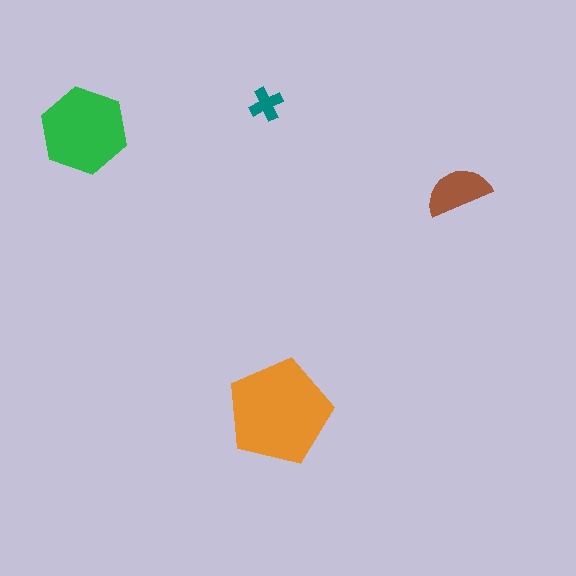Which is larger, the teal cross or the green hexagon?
The green hexagon.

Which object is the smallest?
The teal cross.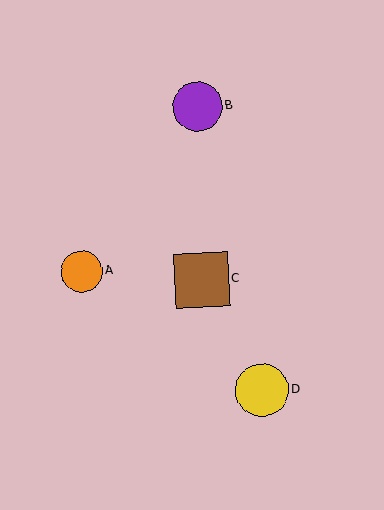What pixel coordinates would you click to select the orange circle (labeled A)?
Click at (82, 272) to select the orange circle A.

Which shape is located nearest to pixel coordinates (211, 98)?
The purple circle (labeled B) at (197, 107) is nearest to that location.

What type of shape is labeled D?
Shape D is a yellow circle.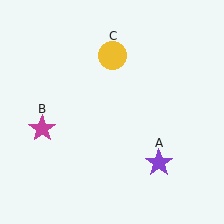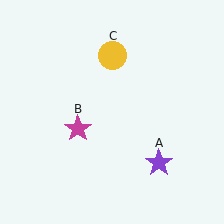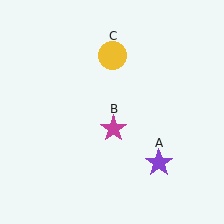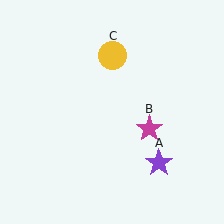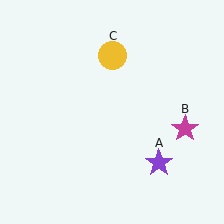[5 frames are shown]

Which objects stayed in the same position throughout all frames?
Purple star (object A) and yellow circle (object C) remained stationary.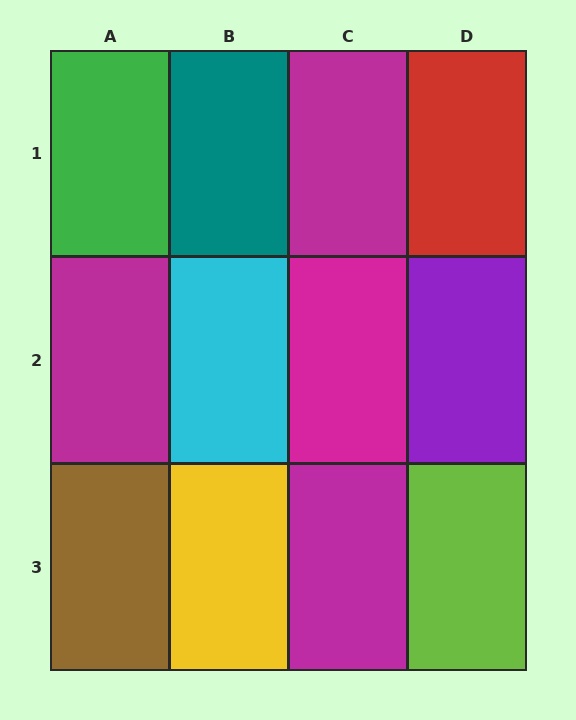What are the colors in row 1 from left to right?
Green, teal, magenta, red.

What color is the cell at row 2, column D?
Purple.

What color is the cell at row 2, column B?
Cyan.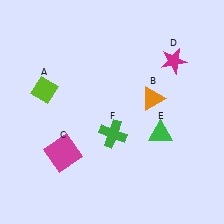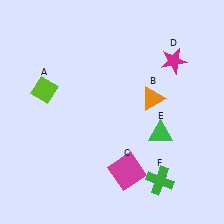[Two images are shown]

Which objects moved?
The objects that moved are: the magenta square (C), the green cross (F).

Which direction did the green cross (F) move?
The green cross (F) moved right.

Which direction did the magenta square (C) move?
The magenta square (C) moved right.